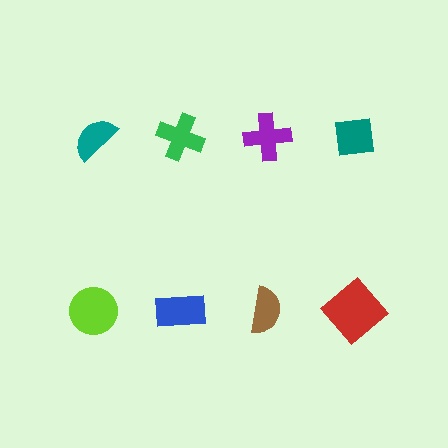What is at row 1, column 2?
A green cross.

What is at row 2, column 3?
A brown semicircle.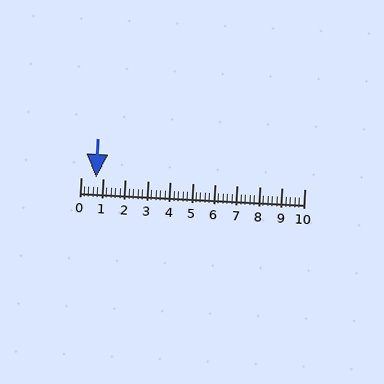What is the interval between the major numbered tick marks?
The major tick marks are spaced 1 units apart.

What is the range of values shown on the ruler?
The ruler shows values from 0 to 10.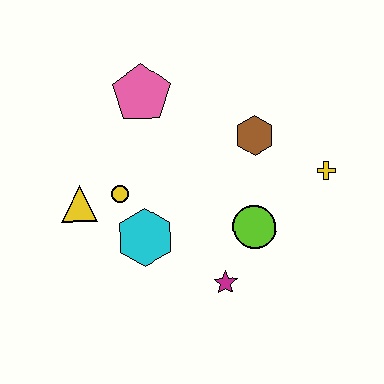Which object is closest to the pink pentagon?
The yellow circle is closest to the pink pentagon.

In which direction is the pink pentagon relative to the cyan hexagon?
The pink pentagon is above the cyan hexagon.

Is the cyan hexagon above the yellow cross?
No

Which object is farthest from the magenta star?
The pink pentagon is farthest from the magenta star.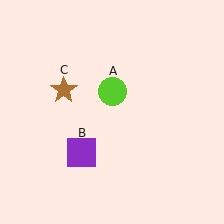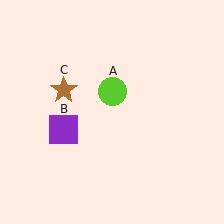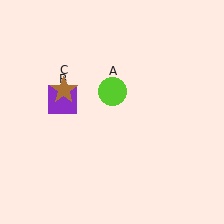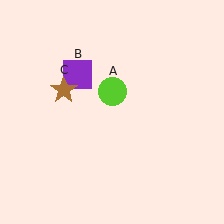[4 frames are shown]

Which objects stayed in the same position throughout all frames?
Lime circle (object A) and brown star (object C) remained stationary.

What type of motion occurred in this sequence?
The purple square (object B) rotated clockwise around the center of the scene.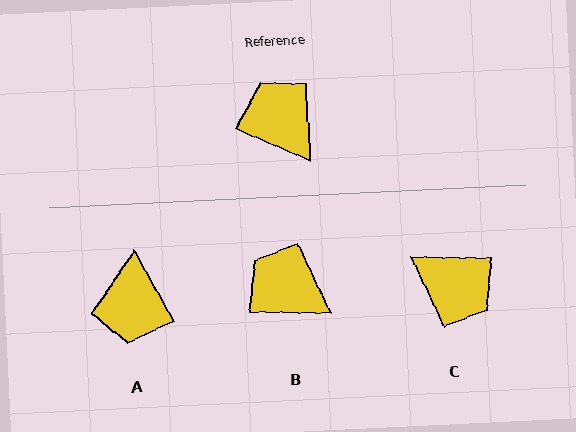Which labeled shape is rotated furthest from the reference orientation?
C, about 158 degrees away.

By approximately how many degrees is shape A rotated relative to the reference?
Approximately 143 degrees counter-clockwise.